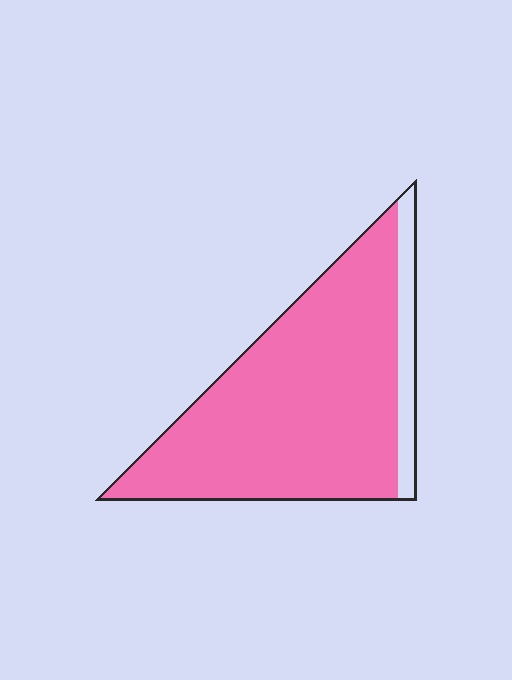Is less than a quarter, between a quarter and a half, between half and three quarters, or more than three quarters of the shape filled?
More than three quarters.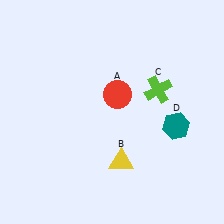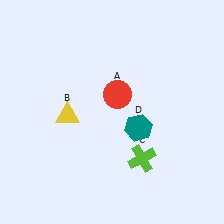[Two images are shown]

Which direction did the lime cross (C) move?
The lime cross (C) moved down.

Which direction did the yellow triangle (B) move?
The yellow triangle (B) moved left.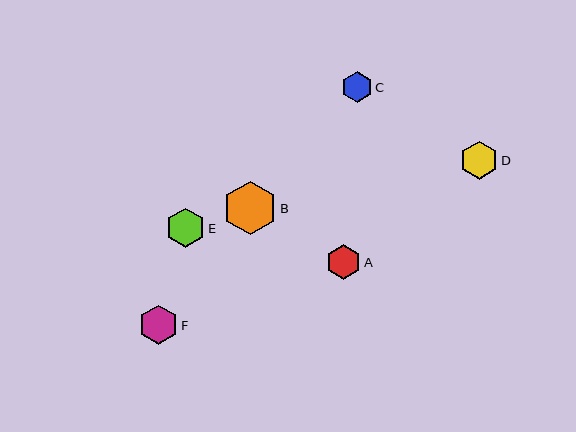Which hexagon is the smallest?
Hexagon C is the smallest with a size of approximately 31 pixels.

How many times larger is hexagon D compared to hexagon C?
Hexagon D is approximately 1.2 times the size of hexagon C.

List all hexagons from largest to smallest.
From largest to smallest: B, E, F, D, A, C.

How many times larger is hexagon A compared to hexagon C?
Hexagon A is approximately 1.1 times the size of hexagon C.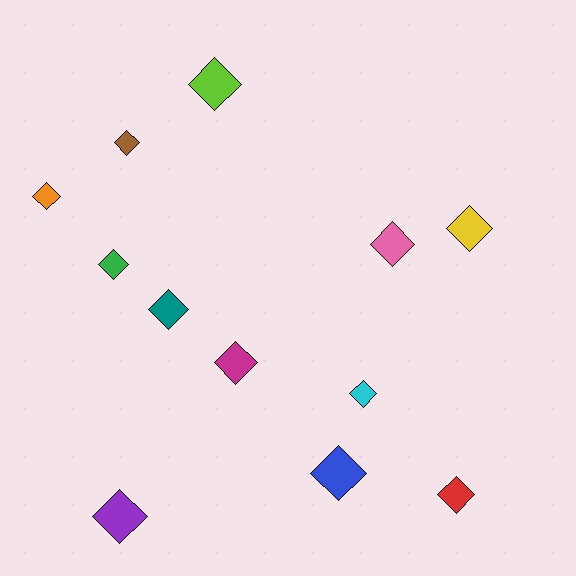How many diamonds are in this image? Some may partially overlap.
There are 12 diamonds.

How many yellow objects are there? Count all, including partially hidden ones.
There is 1 yellow object.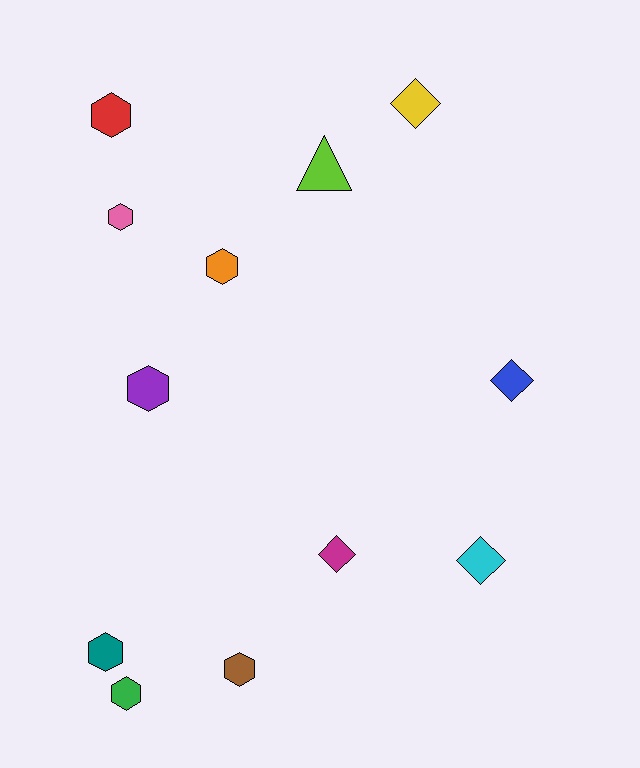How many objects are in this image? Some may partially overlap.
There are 12 objects.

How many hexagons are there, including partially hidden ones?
There are 7 hexagons.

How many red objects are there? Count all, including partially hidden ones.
There is 1 red object.